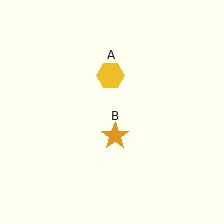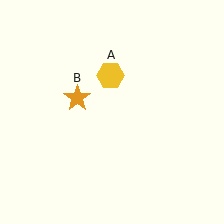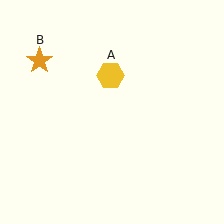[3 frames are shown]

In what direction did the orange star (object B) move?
The orange star (object B) moved up and to the left.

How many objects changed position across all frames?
1 object changed position: orange star (object B).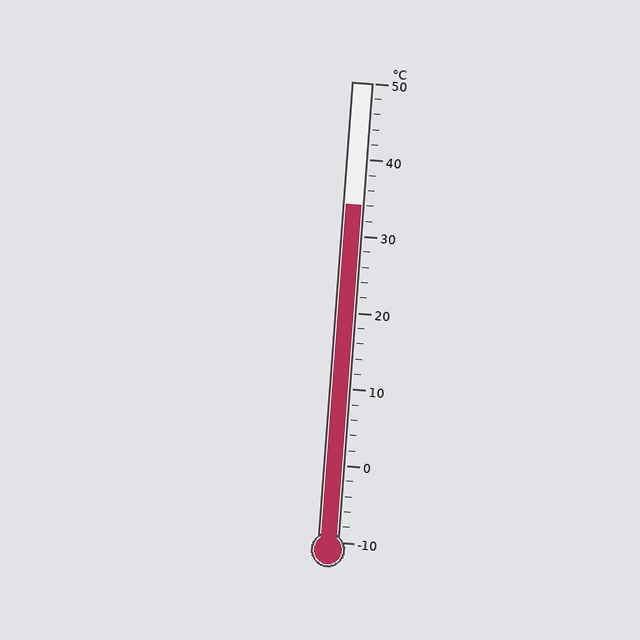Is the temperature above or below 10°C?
The temperature is above 10°C.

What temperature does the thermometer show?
The thermometer shows approximately 34°C.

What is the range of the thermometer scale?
The thermometer scale ranges from -10°C to 50°C.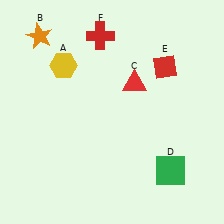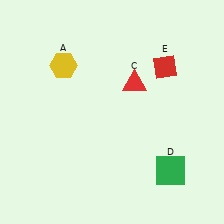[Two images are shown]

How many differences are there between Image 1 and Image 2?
There are 2 differences between the two images.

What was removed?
The orange star (B), the red cross (F) were removed in Image 2.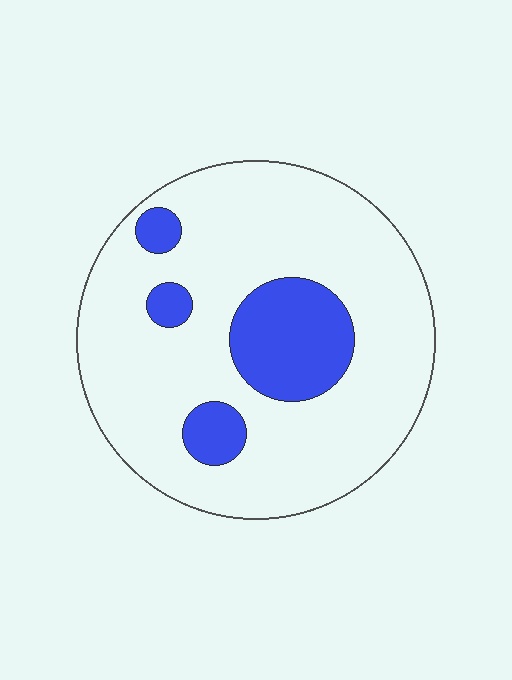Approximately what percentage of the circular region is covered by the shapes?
Approximately 20%.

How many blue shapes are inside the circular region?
4.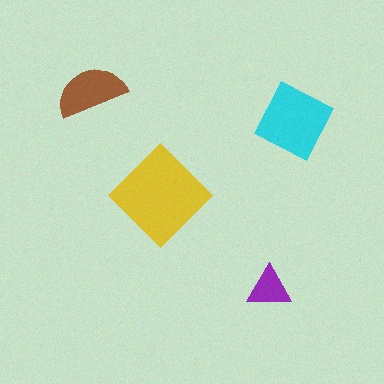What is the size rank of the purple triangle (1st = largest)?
4th.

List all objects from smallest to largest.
The purple triangle, the brown semicircle, the cyan square, the yellow diamond.